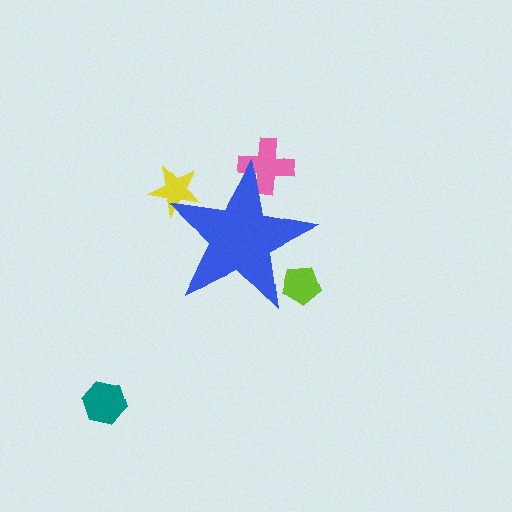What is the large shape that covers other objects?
A blue star.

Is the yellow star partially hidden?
Yes, the yellow star is partially hidden behind the blue star.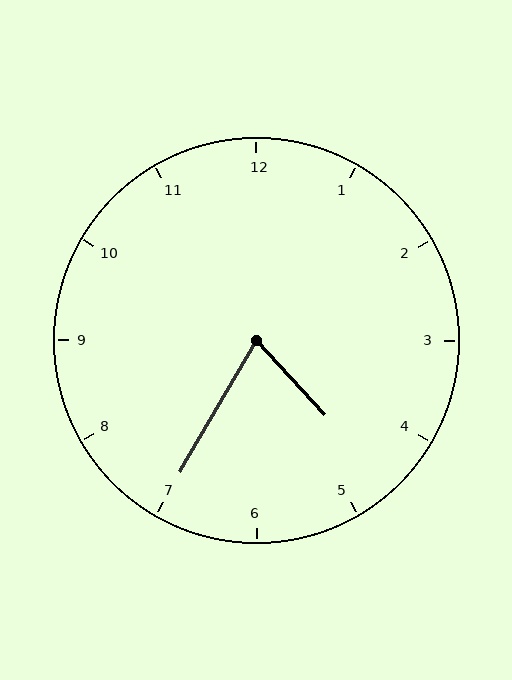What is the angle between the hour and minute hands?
Approximately 72 degrees.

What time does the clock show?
4:35.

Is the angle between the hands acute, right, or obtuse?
It is acute.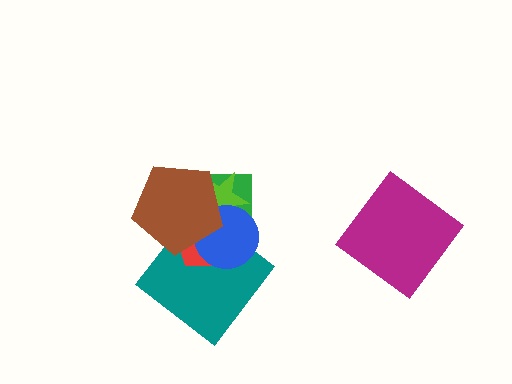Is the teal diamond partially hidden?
Yes, it is partially covered by another shape.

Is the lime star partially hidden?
Yes, it is partially covered by another shape.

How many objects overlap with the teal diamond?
4 objects overlap with the teal diamond.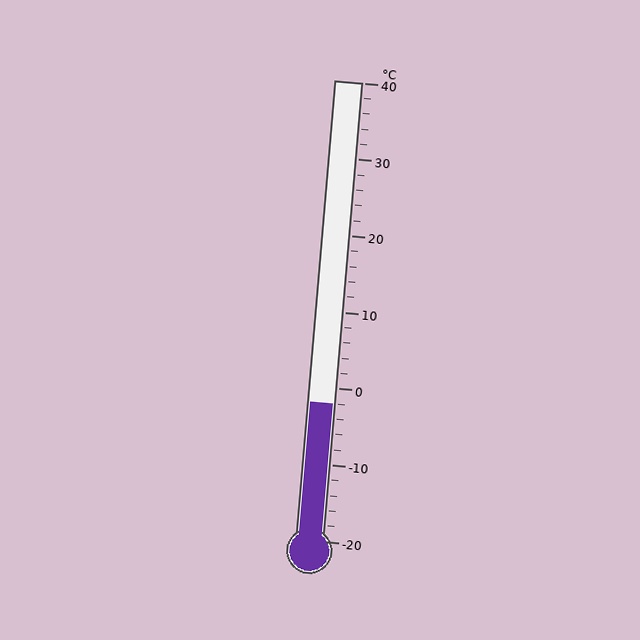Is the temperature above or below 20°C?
The temperature is below 20°C.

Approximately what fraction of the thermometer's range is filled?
The thermometer is filled to approximately 30% of its range.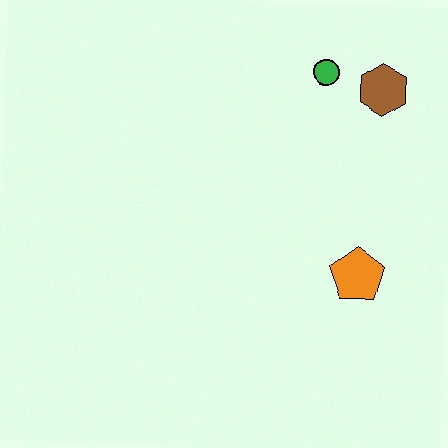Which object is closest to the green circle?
The brown hexagon is closest to the green circle.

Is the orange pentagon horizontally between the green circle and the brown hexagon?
Yes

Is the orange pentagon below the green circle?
Yes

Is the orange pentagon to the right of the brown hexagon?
No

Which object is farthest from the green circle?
The orange pentagon is farthest from the green circle.